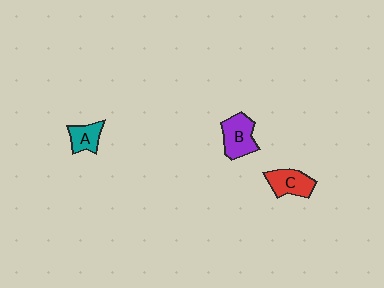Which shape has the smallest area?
Shape A (teal).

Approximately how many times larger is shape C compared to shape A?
Approximately 1.4 times.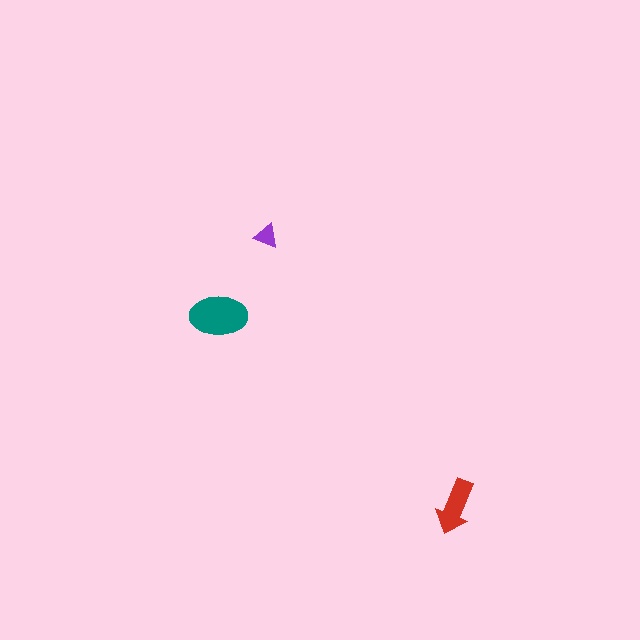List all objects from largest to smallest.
The teal ellipse, the red arrow, the purple triangle.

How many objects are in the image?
There are 3 objects in the image.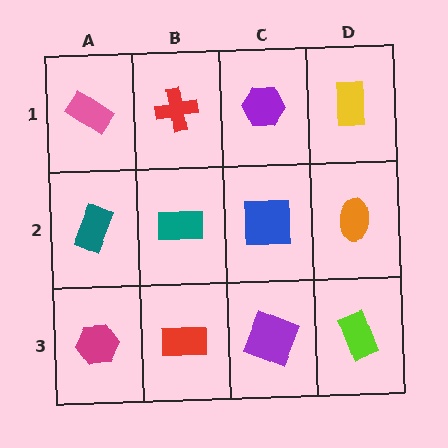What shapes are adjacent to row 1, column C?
A blue square (row 2, column C), a red cross (row 1, column B), a yellow rectangle (row 1, column D).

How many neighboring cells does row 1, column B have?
3.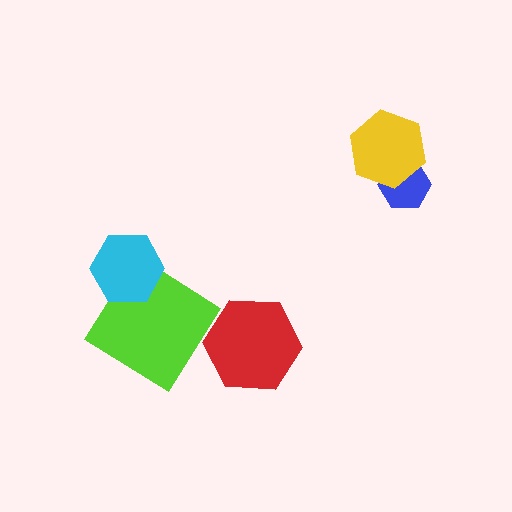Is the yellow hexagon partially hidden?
No, no other shape covers it.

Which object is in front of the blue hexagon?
The yellow hexagon is in front of the blue hexagon.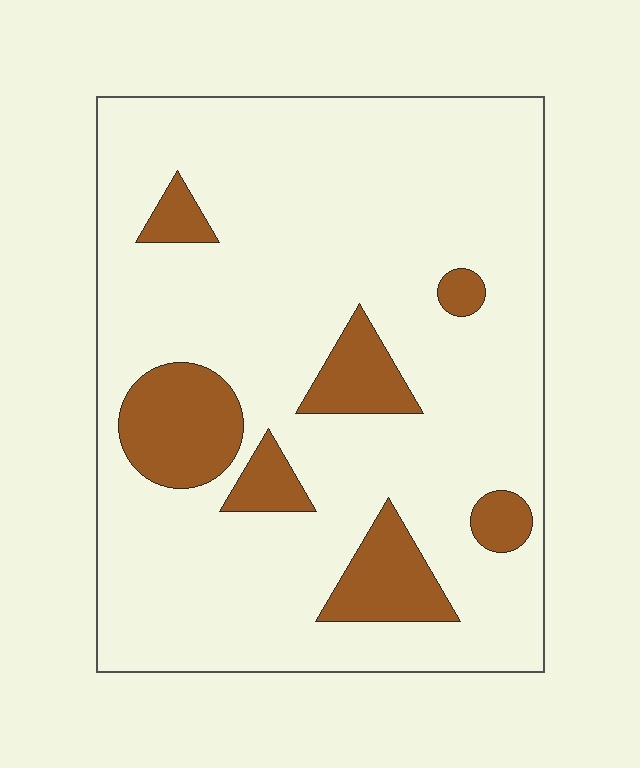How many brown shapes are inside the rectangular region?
7.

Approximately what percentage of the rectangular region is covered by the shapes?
Approximately 15%.